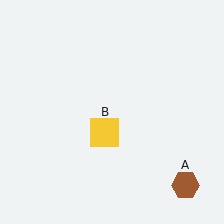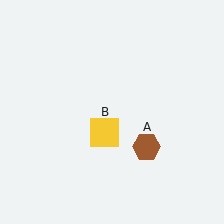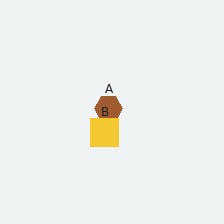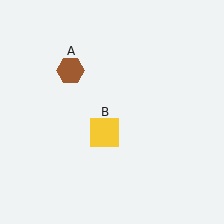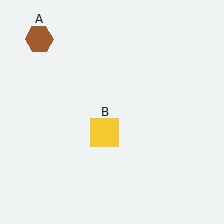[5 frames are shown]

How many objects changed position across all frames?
1 object changed position: brown hexagon (object A).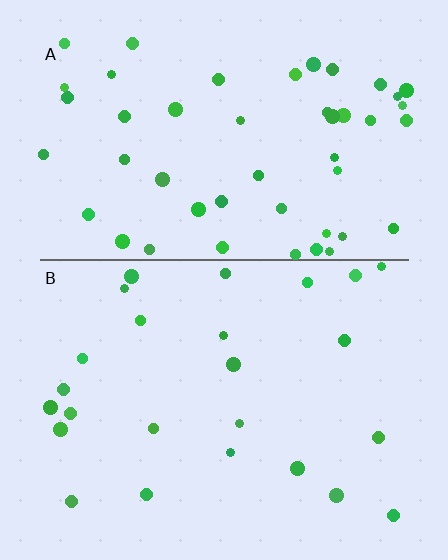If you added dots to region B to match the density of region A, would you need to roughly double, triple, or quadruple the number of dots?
Approximately double.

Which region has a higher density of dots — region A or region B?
A (the top).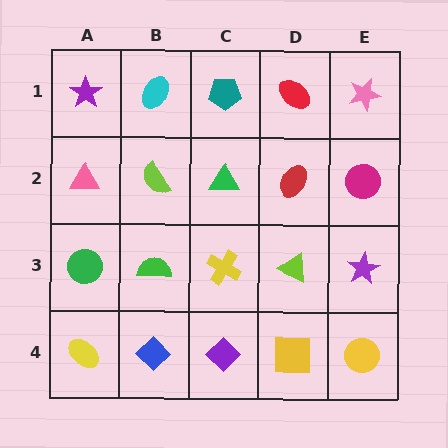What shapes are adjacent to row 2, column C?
A teal pentagon (row 1, column C), a yellow cross (row 3, column C), a lime semicircle (row 2, column B), a red ellipse (row 2, column D).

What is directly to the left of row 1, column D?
A teal pentagon.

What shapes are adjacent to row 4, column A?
A green circle (row 3, column A), a blue diamond (row 4, column B).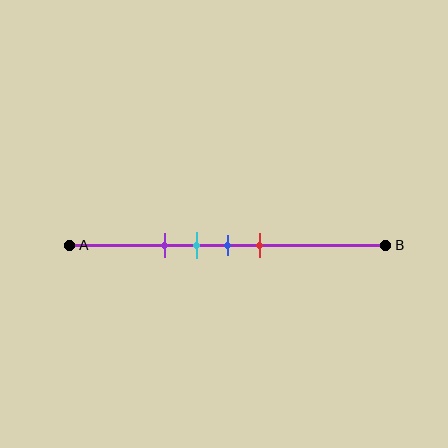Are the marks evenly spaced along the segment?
Yes, the marks are approximately evenly spaced.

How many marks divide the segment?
There are 4 marks dividing the segment.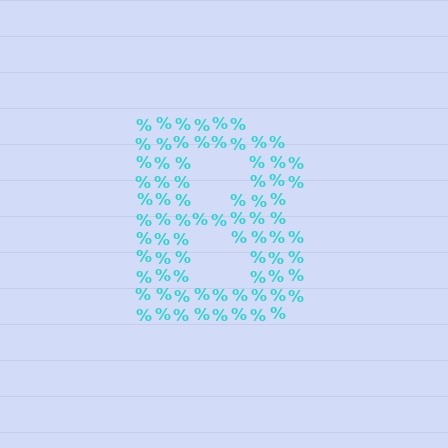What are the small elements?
The small elements are percent signs.